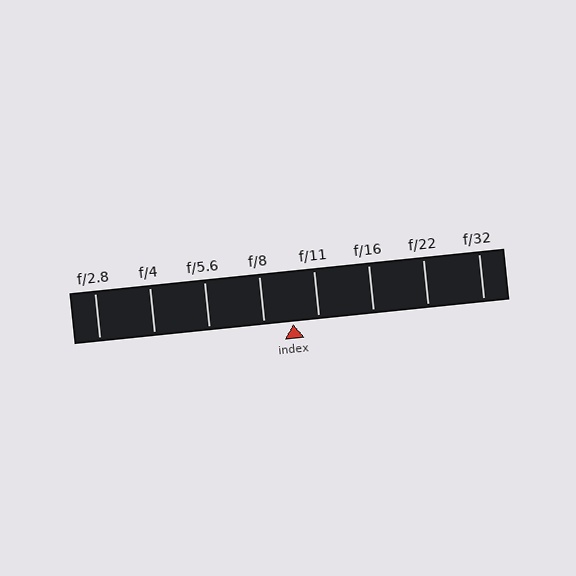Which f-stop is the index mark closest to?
The index mark is closest to f/11.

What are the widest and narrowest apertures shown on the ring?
The widest aperture shown is f/2.8 and the narrowest is f/32.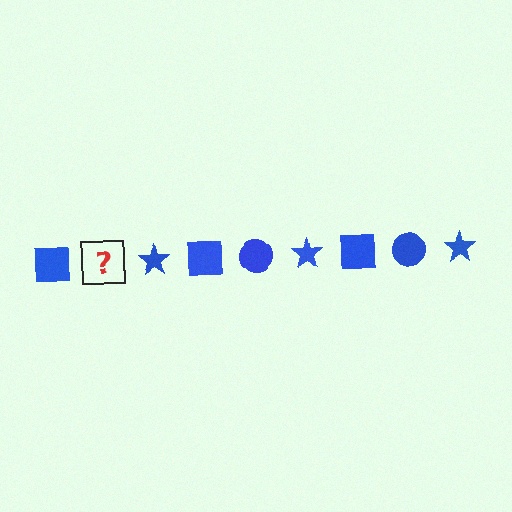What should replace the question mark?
The question mark should be replaced with a blue circle.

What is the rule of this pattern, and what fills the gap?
The rule is that the pattern cycles through square, circle, star shapes in blue. The gap should be filled with a blue circle.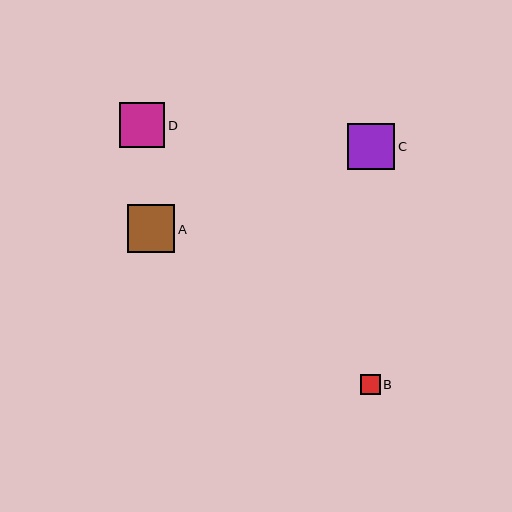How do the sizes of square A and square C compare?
Square A and square C are approximately the same size.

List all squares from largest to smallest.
From largest to smallest: A, C, D, B.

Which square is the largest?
Square A is the largest with a size of approximately 48 pixels.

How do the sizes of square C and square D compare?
Square C and square D are approximately the same size.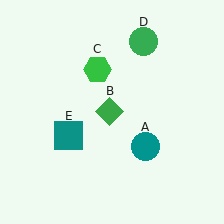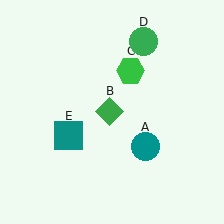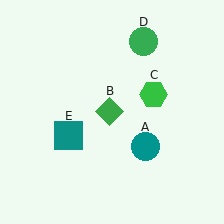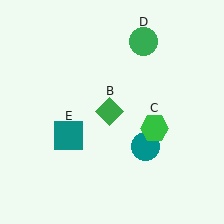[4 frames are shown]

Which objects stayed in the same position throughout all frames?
Teal circle (object A) and green diamond (object B) and green circle (object D) and teal square (object E) remained stationary.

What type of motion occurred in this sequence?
The green hexagon (object C) rotated clockwise around the center of the scene.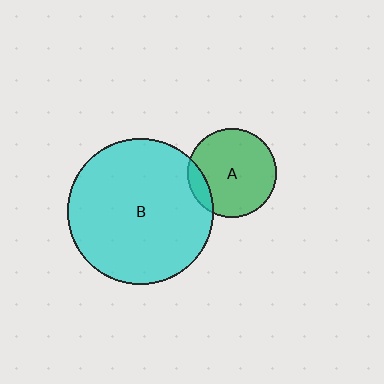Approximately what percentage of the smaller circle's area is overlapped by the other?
Approximately 15%.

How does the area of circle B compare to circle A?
Approximately 2.7 times.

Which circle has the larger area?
Circle B (cyan).